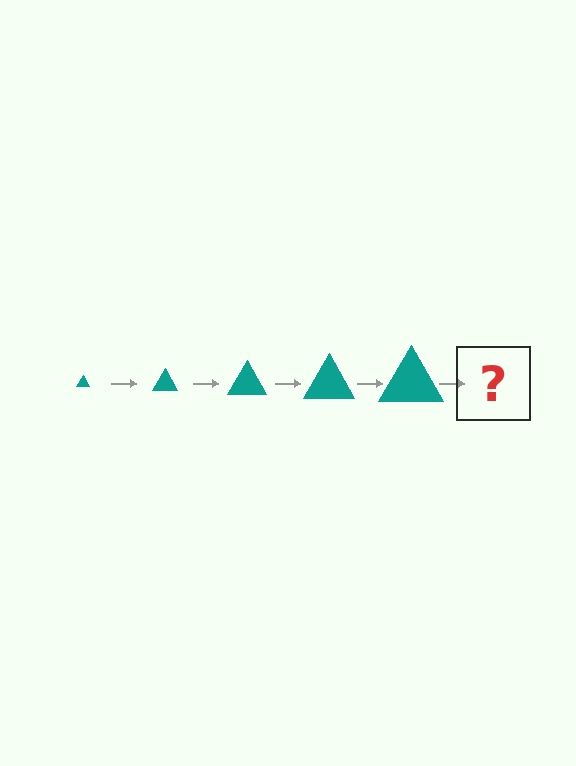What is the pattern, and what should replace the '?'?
The pattern is that the triangle gets progressively larger each step. The '?' should be a teal triangle, larger than the previous one.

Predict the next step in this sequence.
The next step is a teal triangle, larger than the previous one.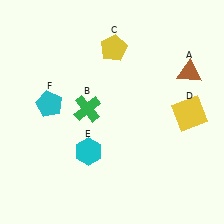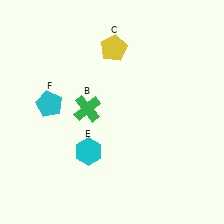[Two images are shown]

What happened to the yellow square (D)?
The yellow square (D) was removed in Image 2. It was in the bottom-right area of Image 1.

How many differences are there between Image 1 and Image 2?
There are 2 differences between the two images.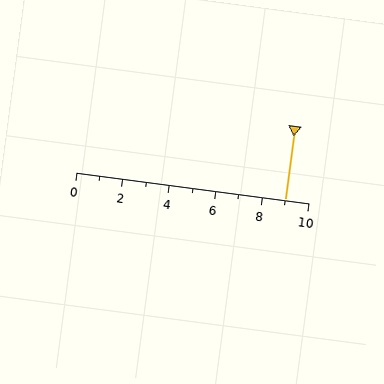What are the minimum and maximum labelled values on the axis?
The axis runs from 0 to 10.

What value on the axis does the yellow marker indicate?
The marker indicates approximately 9.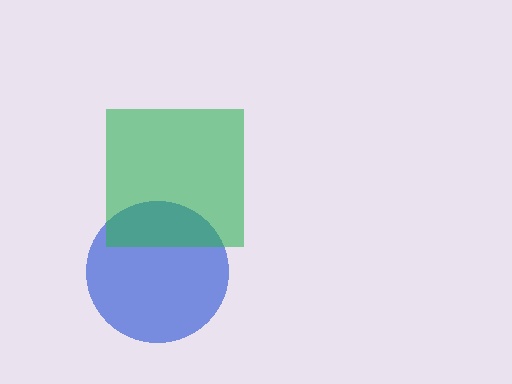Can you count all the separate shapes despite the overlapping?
Yes, there are 2 separate shapes.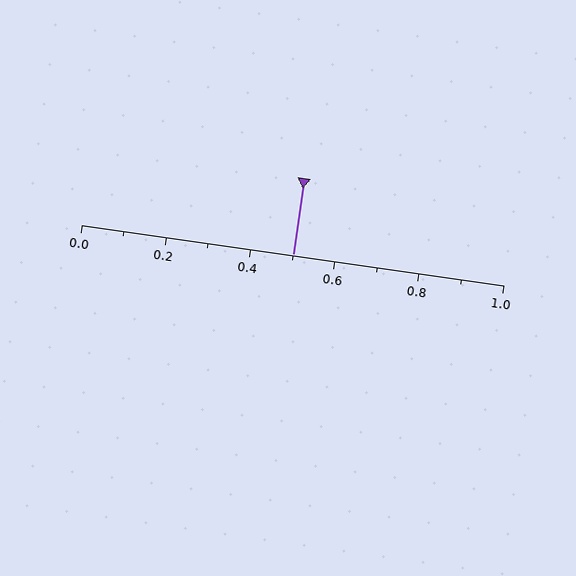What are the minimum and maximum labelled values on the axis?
The axis runs from 0.0 to 1.0.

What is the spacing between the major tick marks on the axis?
The major ticks are spaced 0.2 apart.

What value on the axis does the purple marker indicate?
The marker indicates approximately 0.5.